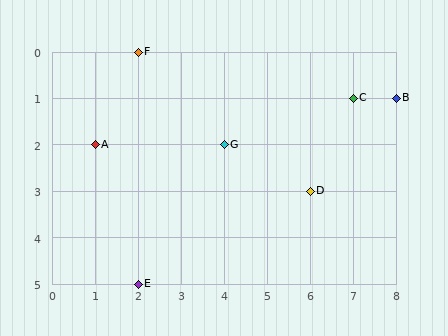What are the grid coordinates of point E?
Point E is at grid coordinates (2, 5).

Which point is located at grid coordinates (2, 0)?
Point F is at (2, 0).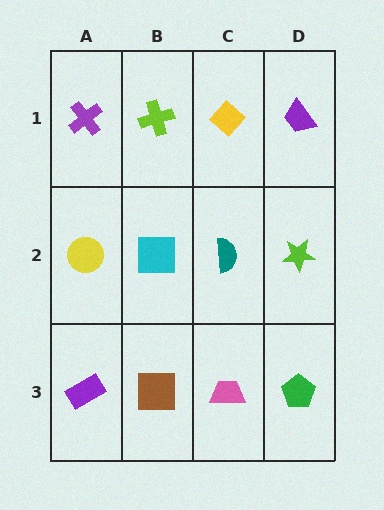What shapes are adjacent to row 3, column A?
A yellow circle (row 2, column A), a brown square (row 3, column B).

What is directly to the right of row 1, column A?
A lime cross.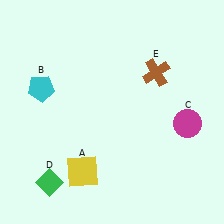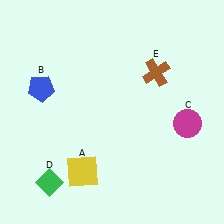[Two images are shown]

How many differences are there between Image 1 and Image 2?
There is 1 difference between the two images.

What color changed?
The pentagon (B) changed from cyan in Image 1 to blue in Image 2.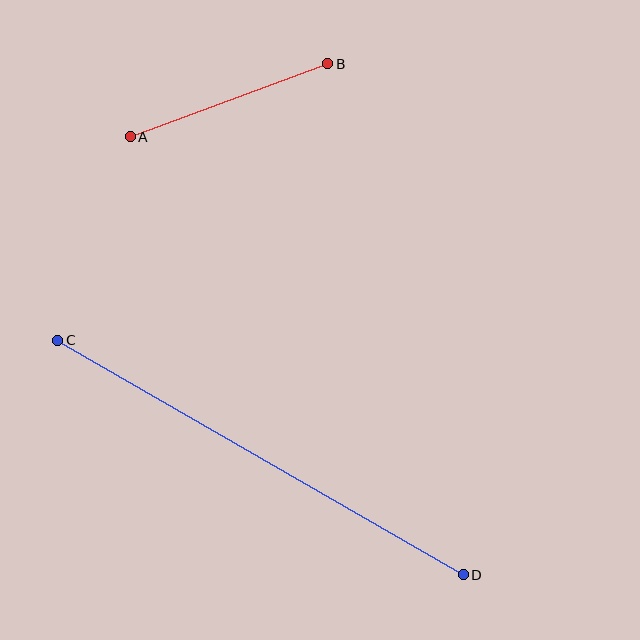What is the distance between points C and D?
The distance is approximately 468 pixels.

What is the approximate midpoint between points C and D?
The midpoint is at approximately (261, 458) pixels.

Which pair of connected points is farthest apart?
Points C and D are farthest apart.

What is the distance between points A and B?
The distance is approximately 211 pixels.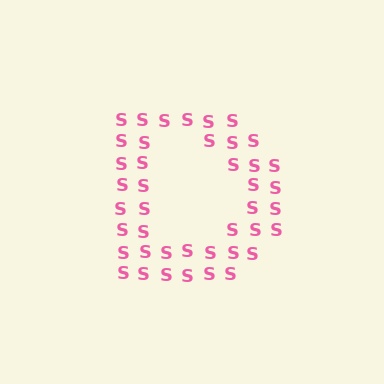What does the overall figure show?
The overall figure shows the letter D.